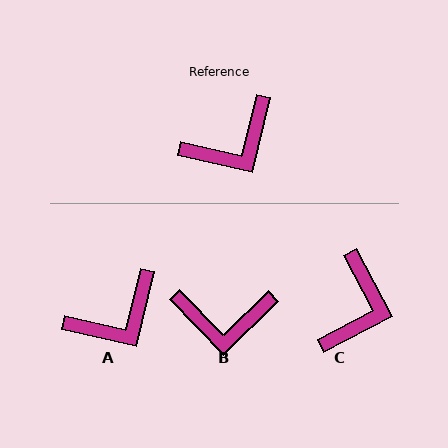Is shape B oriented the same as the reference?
No, it is off by about 32 degrees.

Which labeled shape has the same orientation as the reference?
A.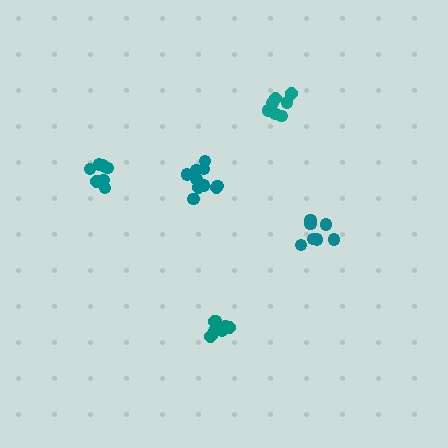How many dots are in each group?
Group 1: 8 dots, Group 2: 9 dots, Group 3: 11 dots, Group 4: 7 dots, Group 5: 7 dots (42 total).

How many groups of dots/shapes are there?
There are 5 groups.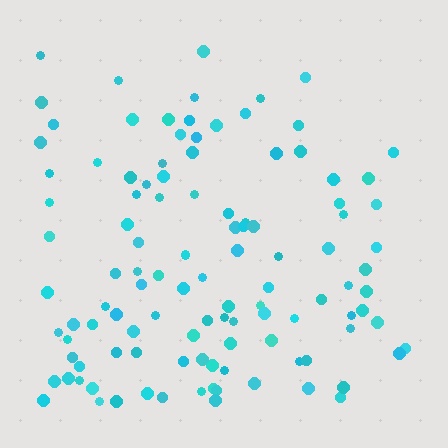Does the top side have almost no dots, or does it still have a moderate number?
Still a moderate number, just noticeably fewer than the bottom.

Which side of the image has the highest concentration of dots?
The bottom.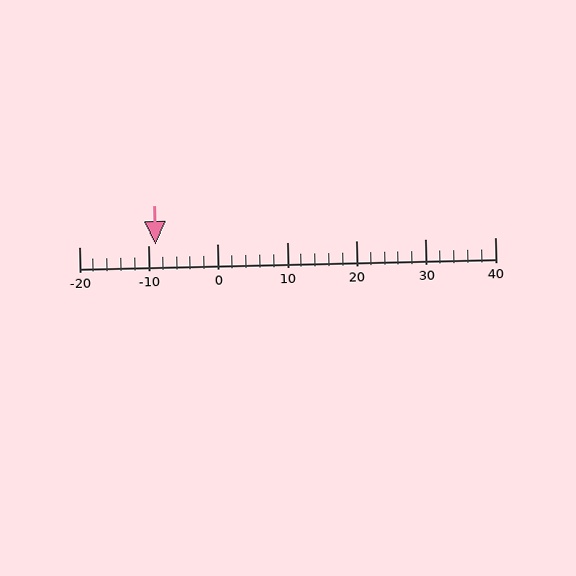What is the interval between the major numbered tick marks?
The major tick marks are spaced 10 units apart.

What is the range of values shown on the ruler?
The ruler shows values from -20 to 40.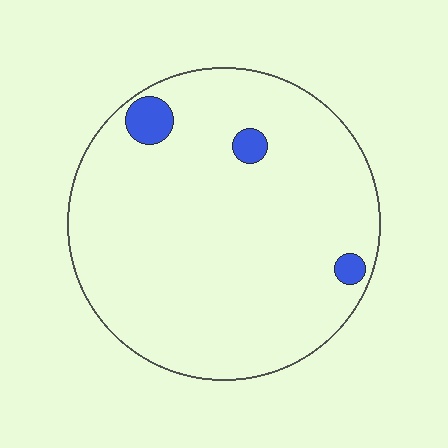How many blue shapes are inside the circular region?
3.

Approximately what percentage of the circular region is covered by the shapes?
Approximately 5%.